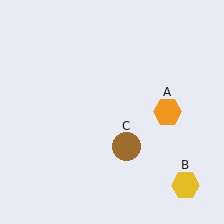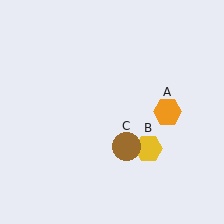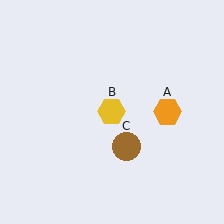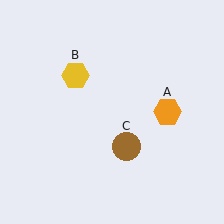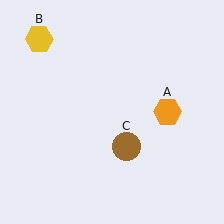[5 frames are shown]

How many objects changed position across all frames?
1 object changed position: yellow hexagon (object B).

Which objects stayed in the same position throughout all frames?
Orange hexagon (object A) and brown circle (object C) remained stationary.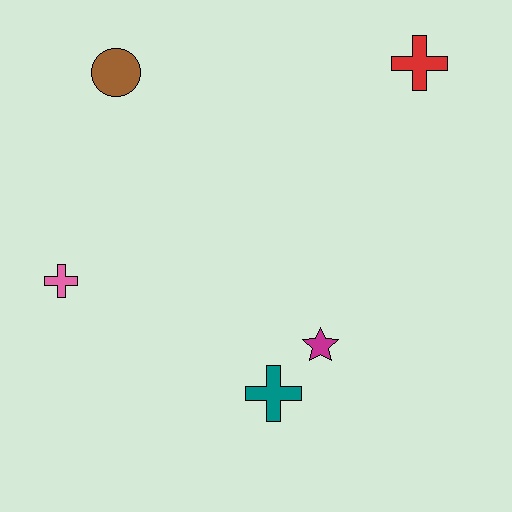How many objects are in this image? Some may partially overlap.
There are 5 objects.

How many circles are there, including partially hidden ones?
There is 1 circle.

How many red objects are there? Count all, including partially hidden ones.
There is 1 red object.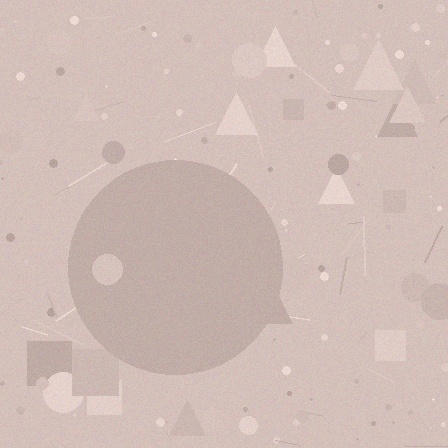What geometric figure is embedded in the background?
A circle is embedded in the background.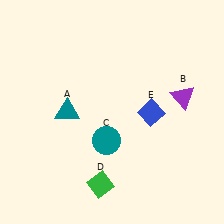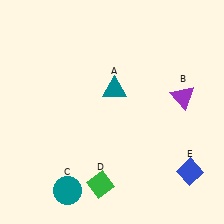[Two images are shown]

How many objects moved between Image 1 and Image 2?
3 objects moved between the two images.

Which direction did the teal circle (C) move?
The teal circle (C) moved down.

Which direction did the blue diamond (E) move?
The blue diamond (E) moved down.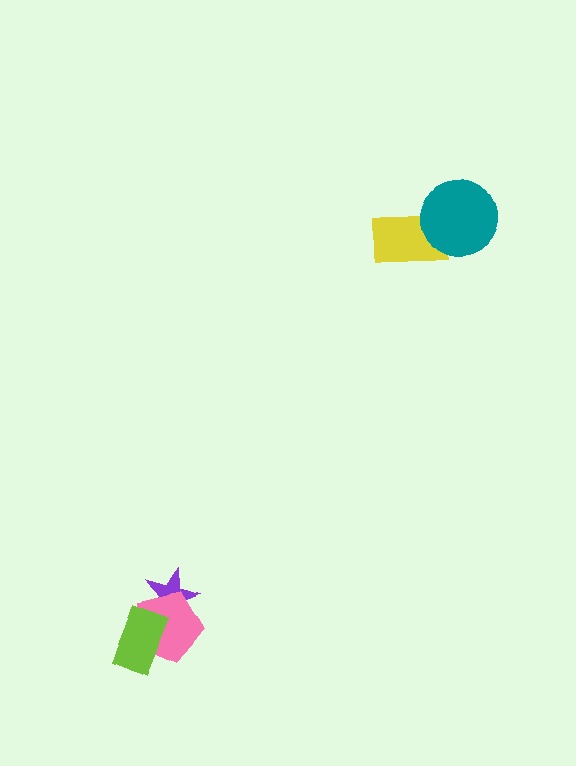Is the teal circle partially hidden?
No, no other shape covers it.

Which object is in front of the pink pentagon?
The lime rectangle is in front of the pink pentagon.